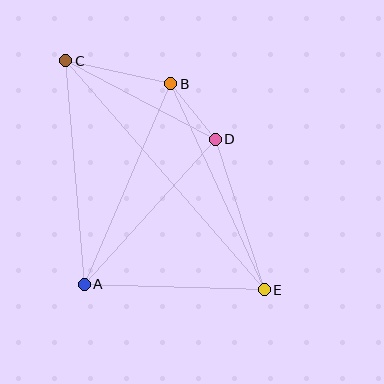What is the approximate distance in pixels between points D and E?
The distance between D and E is approximately 158 pixels.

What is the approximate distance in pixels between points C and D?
The distance between C and D is approximately 169 pixels.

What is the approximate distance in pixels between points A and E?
The distance between A and E is approximately 180 pixels.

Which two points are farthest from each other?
Points C and E are farthest from each other.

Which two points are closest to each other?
Points B and D are closest to each other.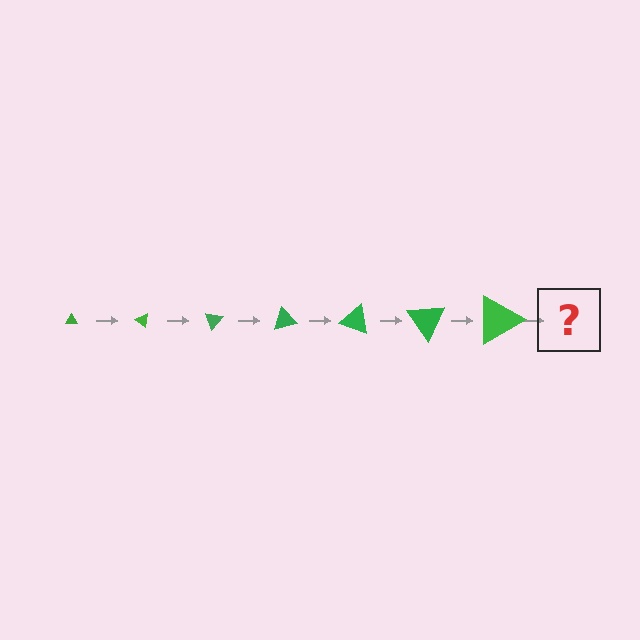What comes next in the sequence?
The next element should be a triangle, larger than the previous one and rotated 245 degrees from the start.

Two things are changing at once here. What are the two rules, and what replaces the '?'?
The two rules are that the triangle grows larger each step and it rotates 35 degrees each step. The '?' should be a triangle, larger than the previous one and rotated 245 degrees from the start.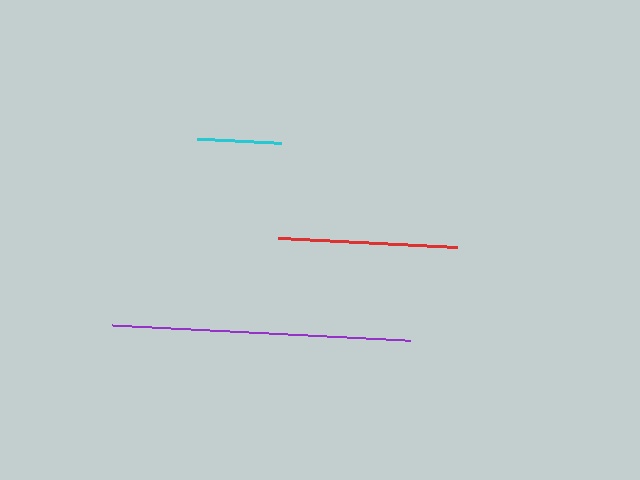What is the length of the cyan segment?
The cyan segment is approximately 84 pixels long.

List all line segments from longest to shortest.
From longest to shortest: purple, red, cyan.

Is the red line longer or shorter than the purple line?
The purple line is longer than the red line.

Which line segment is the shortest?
The cyan line is the shortest at approximately 84 pixels.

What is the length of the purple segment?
The purple segment is approximately 298 pixels long.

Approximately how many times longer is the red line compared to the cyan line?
The red line is approximately 2.1 times the length of the cyan line.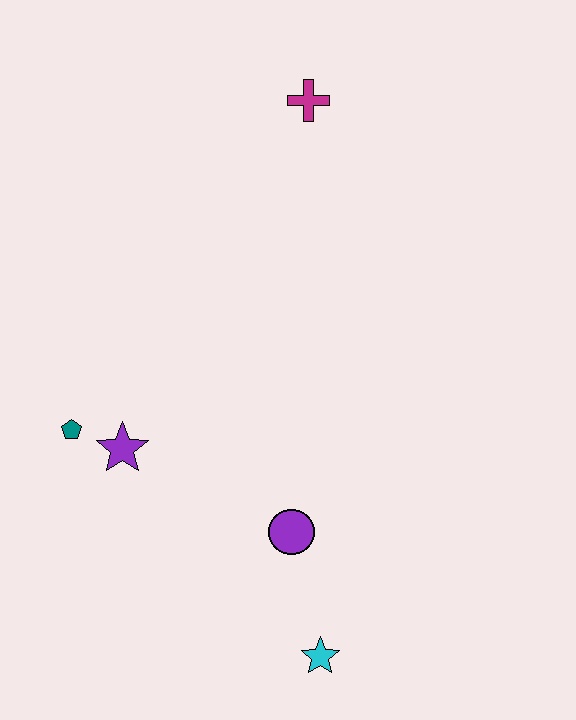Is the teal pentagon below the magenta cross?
Yes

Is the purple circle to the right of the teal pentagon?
Yes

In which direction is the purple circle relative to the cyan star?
The purple circle is above the cyan star.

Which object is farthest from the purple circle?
The magenta cross is farthest from the purple circle.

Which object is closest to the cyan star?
The purple circle is closest to the cyan star.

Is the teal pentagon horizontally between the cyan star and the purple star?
No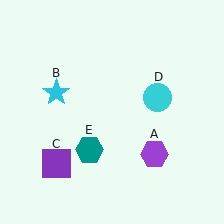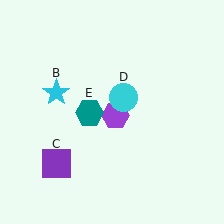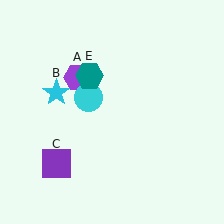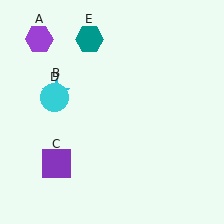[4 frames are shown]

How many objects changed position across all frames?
3 objects changed position: purple hexagon (object A), cyan circle (object D), teal hexagon (object E).